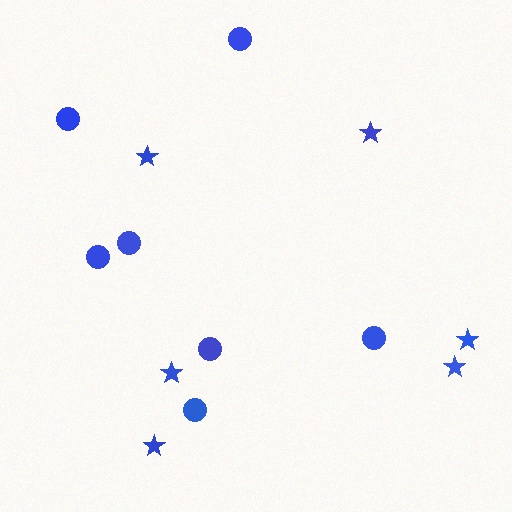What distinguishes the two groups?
There are 2 groups: one group of stars (6) and one group of circles (7).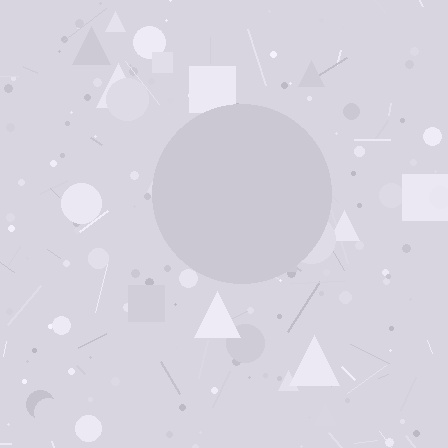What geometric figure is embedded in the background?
A circle is embedded in the background.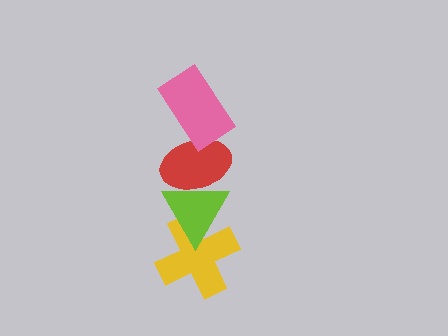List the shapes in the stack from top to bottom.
From top to bottom: the pink rectangle, the red ellipse, the lime triangle, the yellow cross.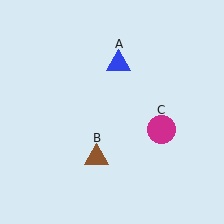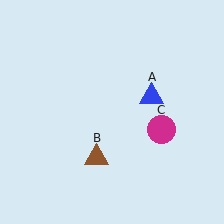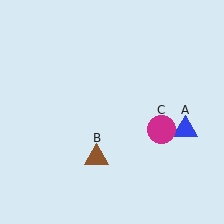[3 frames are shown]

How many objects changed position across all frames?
1 object changed position: blue triangle (object A).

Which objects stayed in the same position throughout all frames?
Brown triangle (object B) and magenta circle (object C) remained stationary.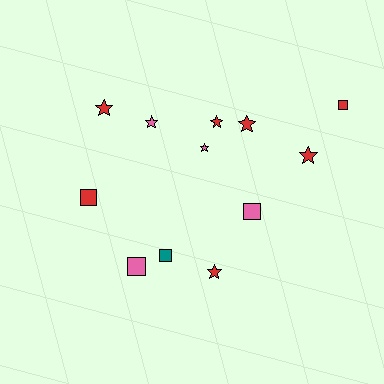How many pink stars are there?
There are 2 pink stars.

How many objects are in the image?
There are 12 objects.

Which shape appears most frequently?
Star, with 7 objects.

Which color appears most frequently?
Red, with 7 objects.